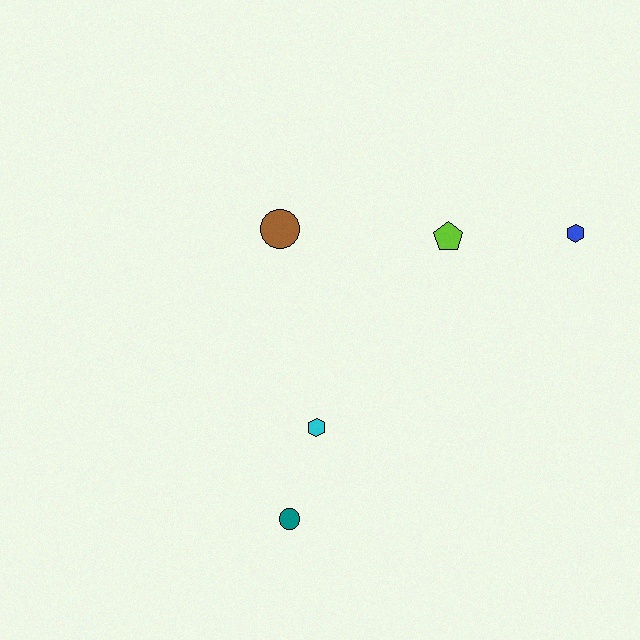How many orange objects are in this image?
There are no orange objects.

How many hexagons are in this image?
There are 2 hexagons.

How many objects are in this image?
There are 5 objects.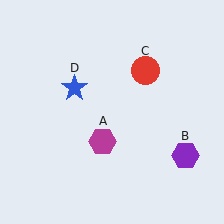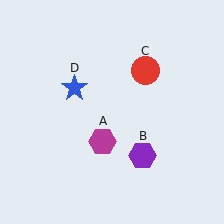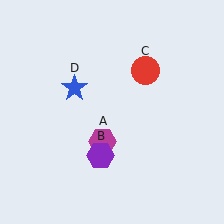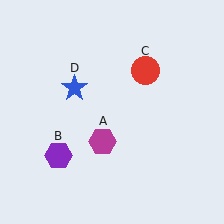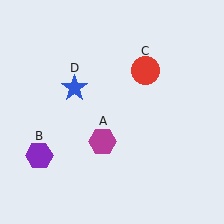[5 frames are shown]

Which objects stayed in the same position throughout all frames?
Magenta hexagon (object A) and red circle (object C) and blue star (object D) remained stationary.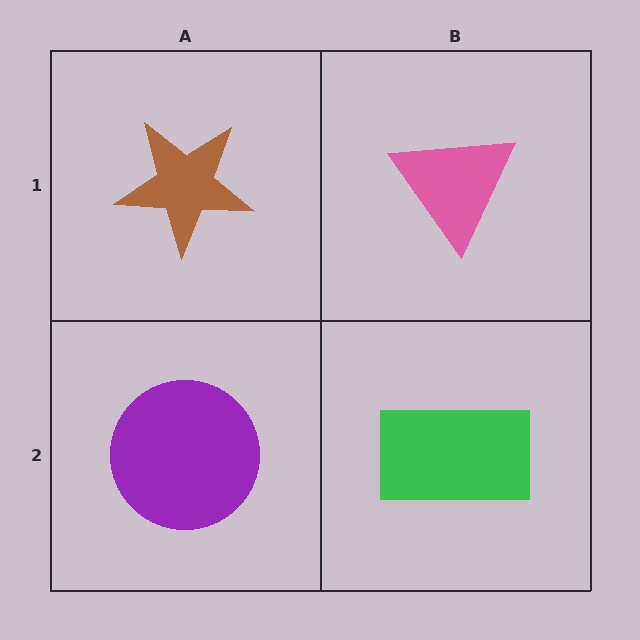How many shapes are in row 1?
2 shapes.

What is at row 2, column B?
A green rectangle.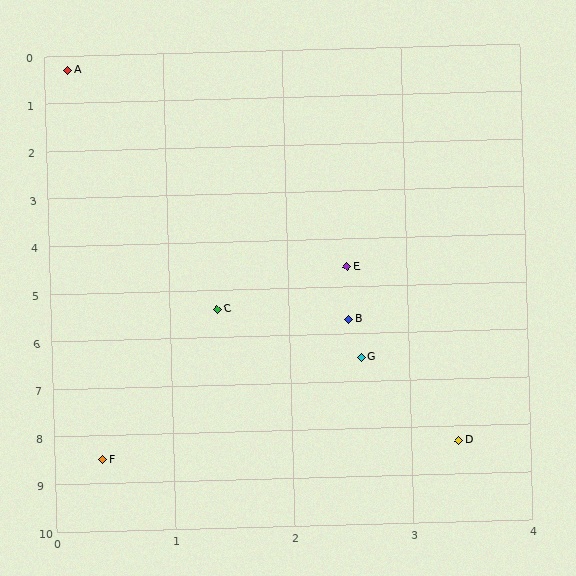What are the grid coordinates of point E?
Point E is at approximately (2.5, 4.6).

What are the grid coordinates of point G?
Point G is at approximately (2.6, 6.5).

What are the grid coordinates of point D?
Point D is at approximately (3.4, 8.3).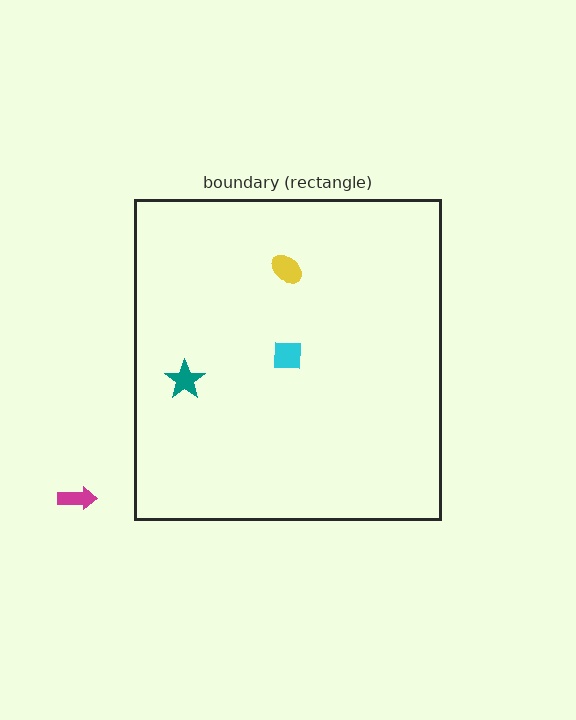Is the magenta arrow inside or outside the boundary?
Outside.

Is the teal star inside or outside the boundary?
Inside.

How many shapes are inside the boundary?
3 inside, 1 outside.